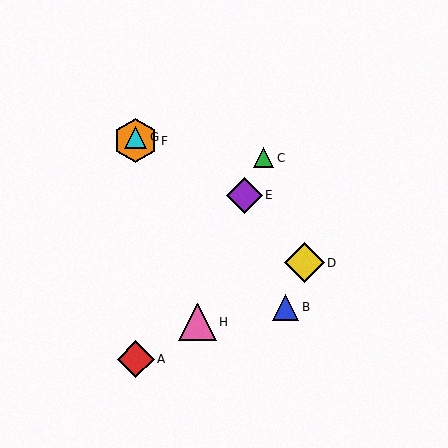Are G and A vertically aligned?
Yes, both are at x≈136.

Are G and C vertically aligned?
No, G is at x≈136 and C is at x≈264.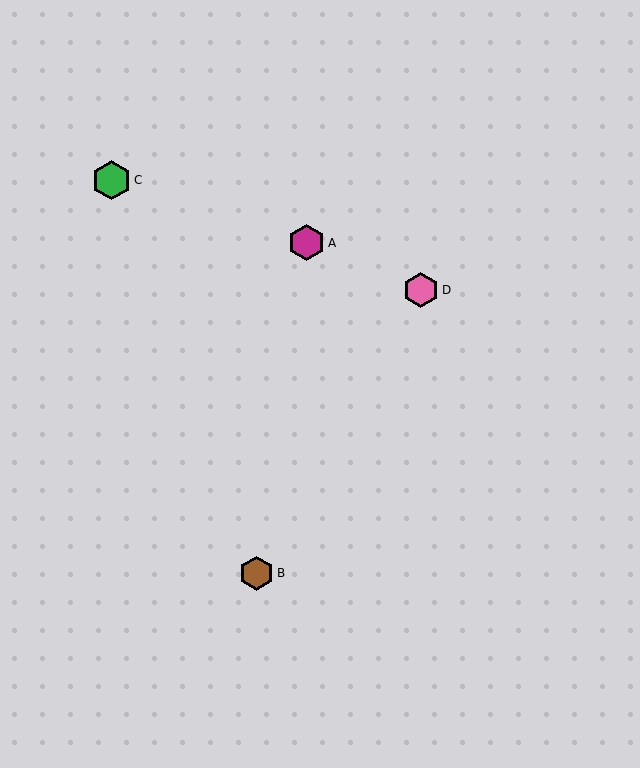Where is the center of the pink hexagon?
The center of the pink hexagon is at (421, 290).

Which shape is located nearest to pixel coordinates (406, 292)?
The pink hexagon (labeled D) at (421, 290) is nearest to that location.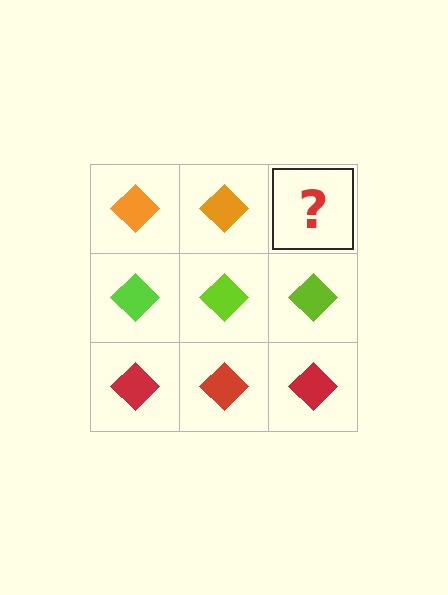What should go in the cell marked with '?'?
The missing cell should contain an orange diamond.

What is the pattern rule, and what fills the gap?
The rule is that each row has a consistent color. The gap should be filled with an orange diamond.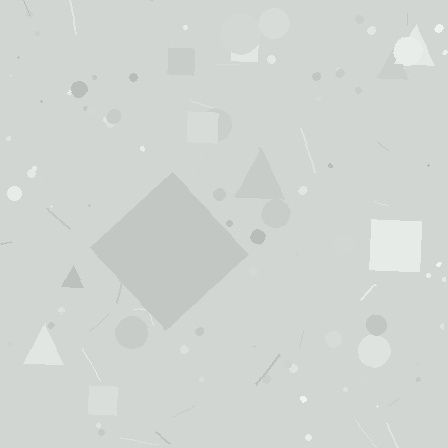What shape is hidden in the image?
A diamond is hidden in the image.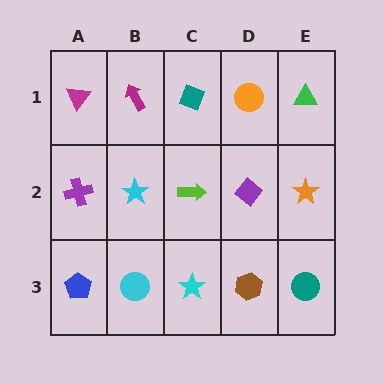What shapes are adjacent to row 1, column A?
A purple cross (row 2, column A), a magenta arrow (row 1, column B).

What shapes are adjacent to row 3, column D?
A purple diamond (row 2, column D), a cyan star (row 3, column C), a teal circle (row 3, column E).